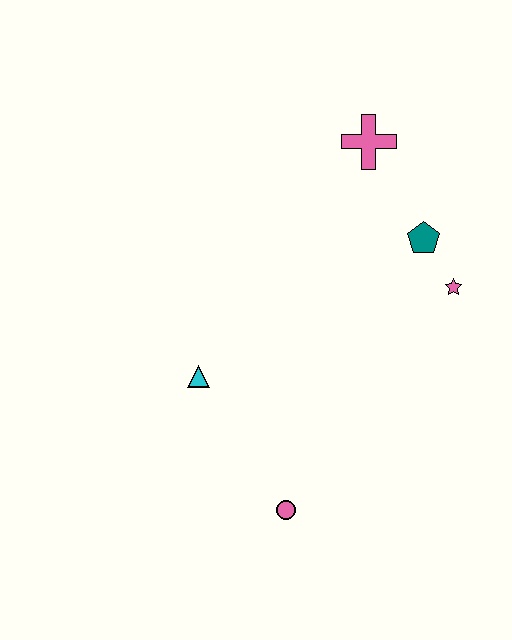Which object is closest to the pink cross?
The teal pentagon is closest to the pink cross.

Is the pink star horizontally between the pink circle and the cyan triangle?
No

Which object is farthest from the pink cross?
The pink circle is farthest from the pink cross.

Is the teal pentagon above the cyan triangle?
Yes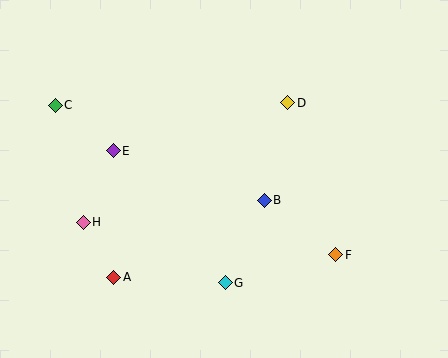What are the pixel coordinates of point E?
Point E is at (113, 151).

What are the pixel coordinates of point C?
Point C is at (55, 105).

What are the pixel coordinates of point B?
Point B is at (264, 200).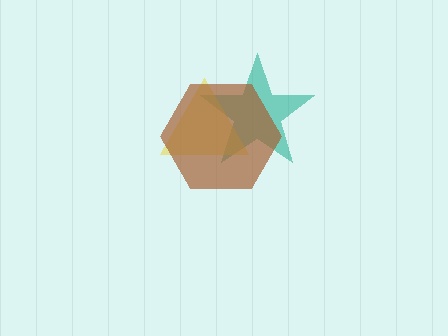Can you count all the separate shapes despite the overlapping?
Yes, there are 3 separate shapes.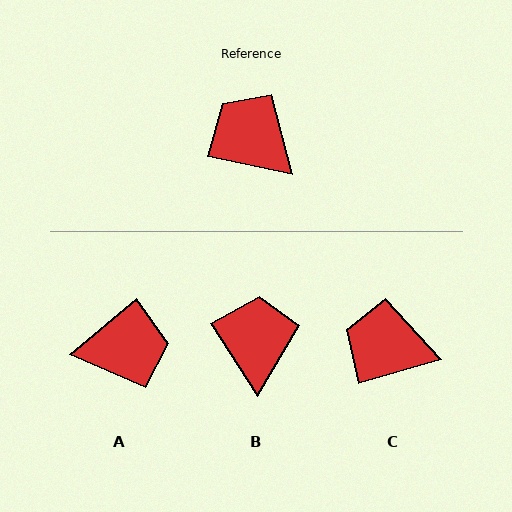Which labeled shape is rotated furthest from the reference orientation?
A, about 128 degrees away.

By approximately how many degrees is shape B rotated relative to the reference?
Approximately 46 degrees clockwise.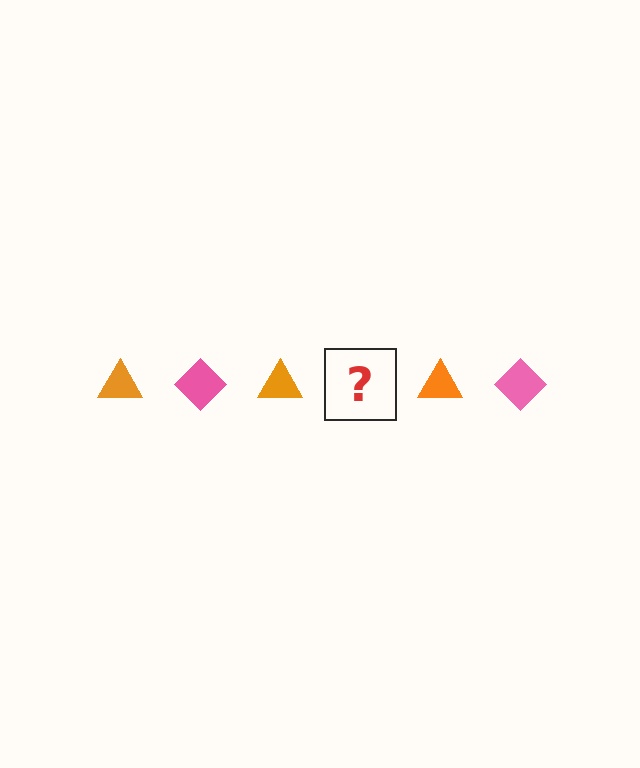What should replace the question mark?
The question mark should be replaced with a pink diamond.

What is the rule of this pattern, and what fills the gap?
The rule is that the pattern alternates between orange triangle and pink diamond. The gap should be filled with a pink diamond.